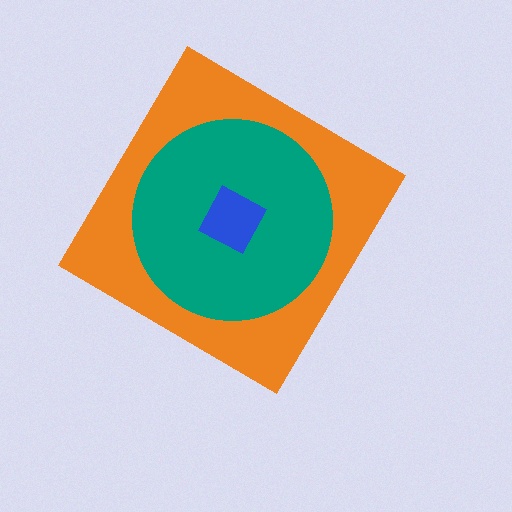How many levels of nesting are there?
3.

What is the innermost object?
The blue square.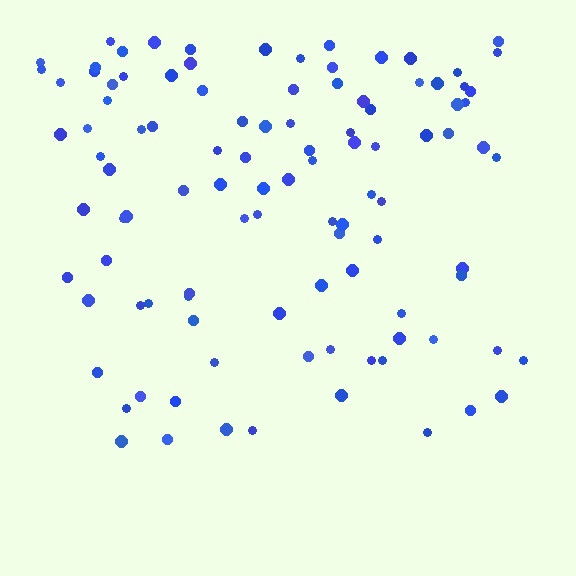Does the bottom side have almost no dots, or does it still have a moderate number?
Still a moderate number, just noticeably fewer than the top.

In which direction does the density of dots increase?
From bottom to top, with the top side densest.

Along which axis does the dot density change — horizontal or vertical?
Vertical.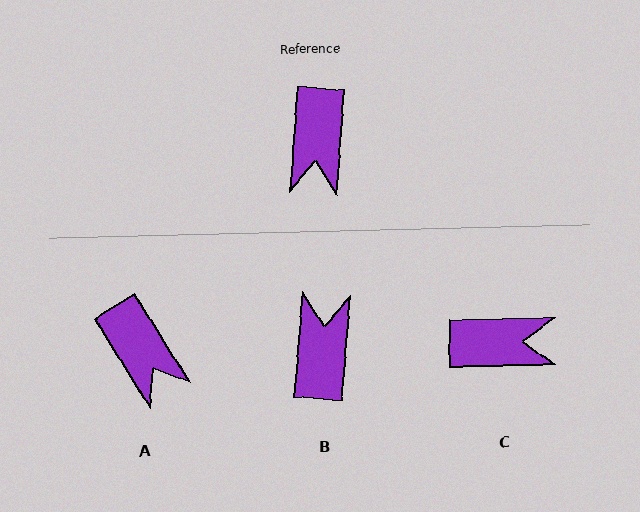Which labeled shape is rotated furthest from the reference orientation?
B, about 180 degrees away.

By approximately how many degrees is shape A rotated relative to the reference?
Approximately 36 degrees counter-clockwise.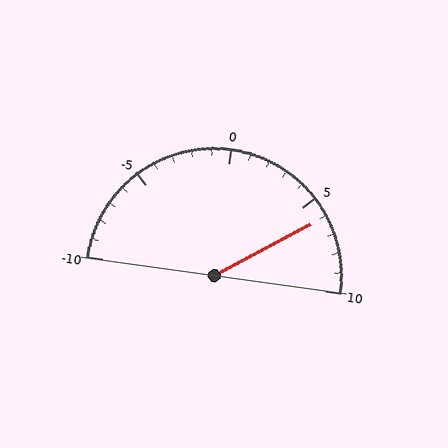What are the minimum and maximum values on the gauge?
The gauge ranges from -10 to 10.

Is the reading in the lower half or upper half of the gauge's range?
The reading is in the upper half of the range (-10 to 10).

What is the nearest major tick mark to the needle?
The nearest major tick mark is 5.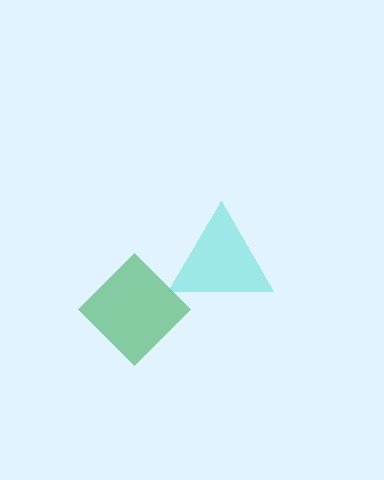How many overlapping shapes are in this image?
There are 2 overlapping shapes in the image.